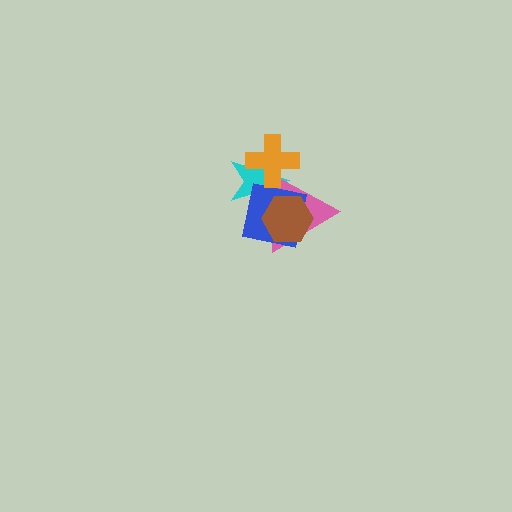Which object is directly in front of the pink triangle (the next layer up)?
The blue square is directly in front of the pink triangle.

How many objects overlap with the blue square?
4 objects overlap with the blue square.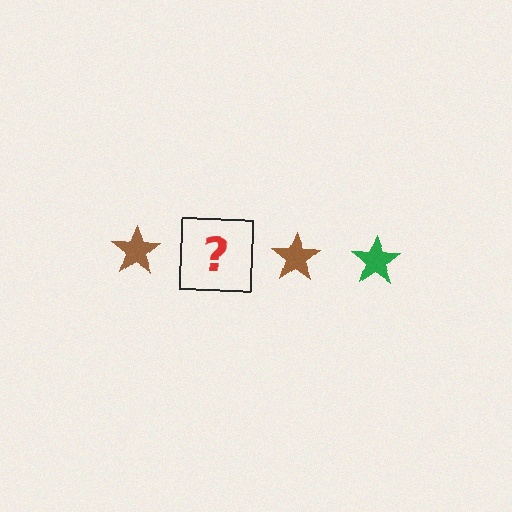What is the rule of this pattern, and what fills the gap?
The rule is that the pattern cycles through brown, green stars. The gap should be filled with a green star.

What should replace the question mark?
The question mark should be replaced with a green star.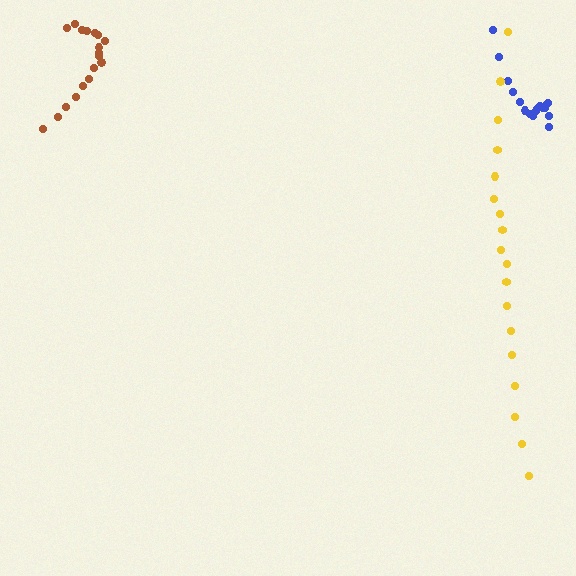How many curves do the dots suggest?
There are 3 distinct paths.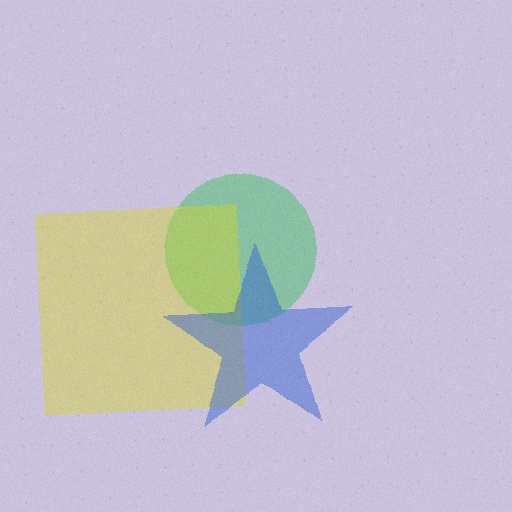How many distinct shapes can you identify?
There are 3 distinct shapes: a green circle, a yellow square, a blue star.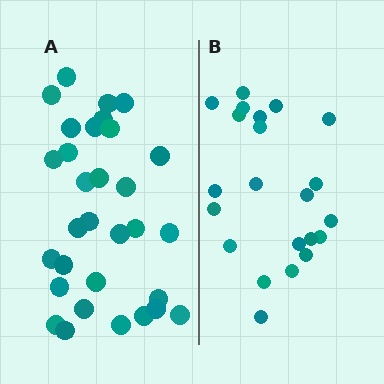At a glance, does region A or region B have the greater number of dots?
Region A (the left region) has more dots.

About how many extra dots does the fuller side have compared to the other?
Region A has roughly 8 or so more dots than region B.